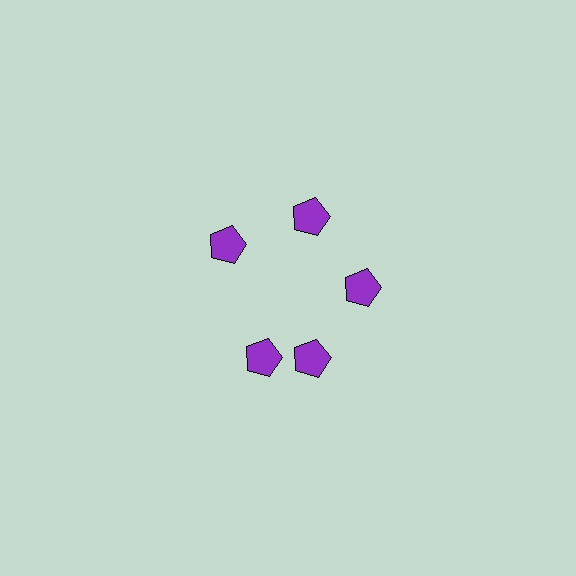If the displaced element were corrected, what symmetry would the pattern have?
It would have 5-fold rotational symmetry — the pattern would map onto itself every 72 degrees.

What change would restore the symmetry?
The symmetry would be restored by rotating it back into even spacing with its neighbors so that all 5 pentagons sit at equal angles and equal distance from the center.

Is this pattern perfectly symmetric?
No. The 5 purple pentagons are arranged in a ring, but one element near the 8 o'clock position is rotated out of alignment along the ring, breaking the 5-fold rotational symmetry.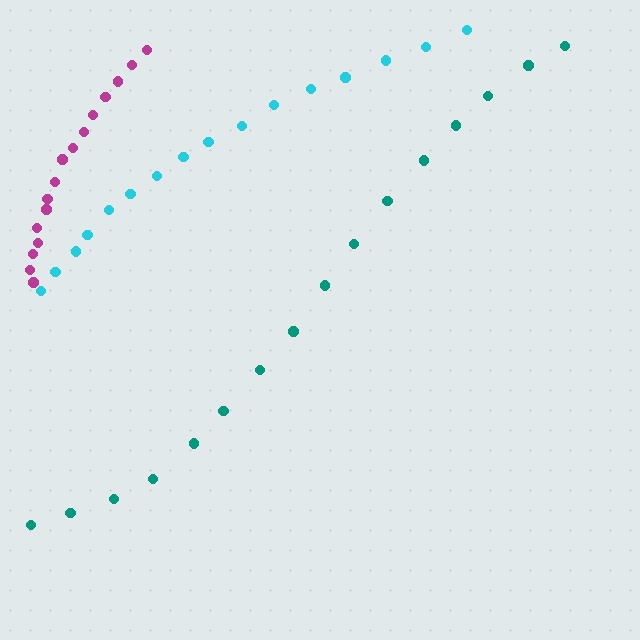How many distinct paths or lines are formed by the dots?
There are 3 distinct paths.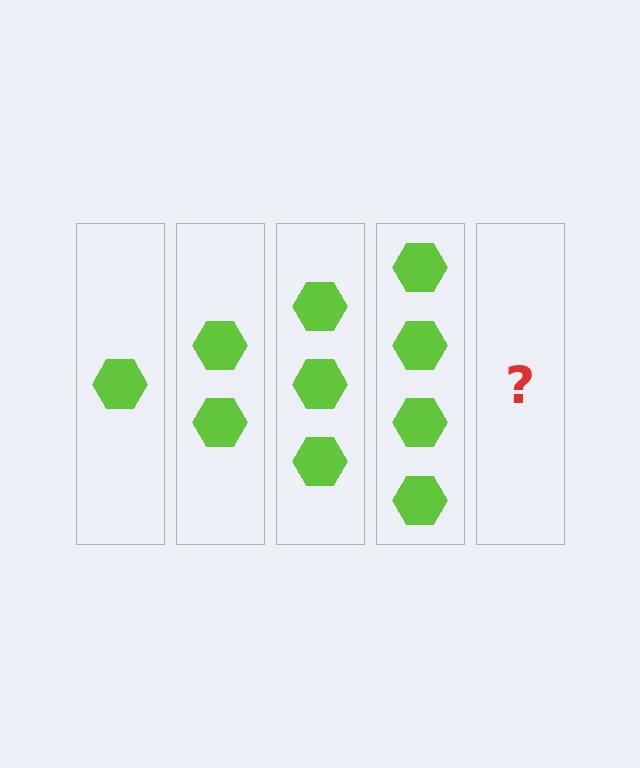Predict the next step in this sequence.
The next step is 5 hexagons.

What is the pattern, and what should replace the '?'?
The pattern is that each step adds one more hexagon. The '?' should be 5 hexagons.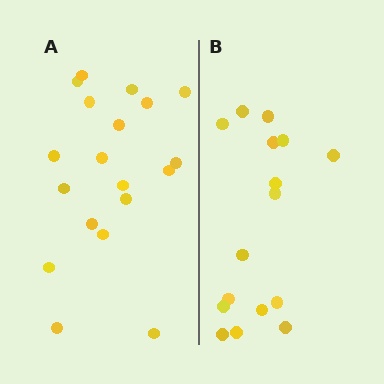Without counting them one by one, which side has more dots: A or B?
Region A (the left region) has more dots.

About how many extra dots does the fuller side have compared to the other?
Region A has just a few more — roughly 2 or 3 more dots than region B.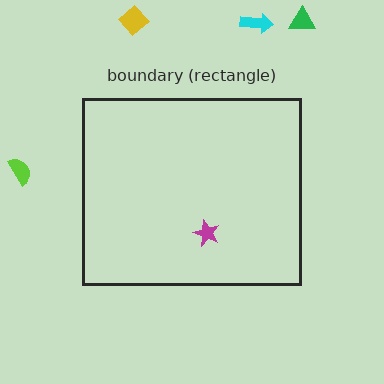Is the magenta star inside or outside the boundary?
Inside.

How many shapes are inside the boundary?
1 inside, 4 outside.